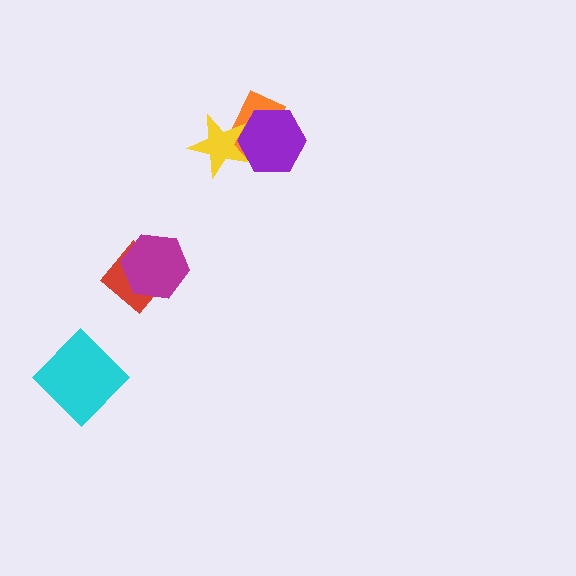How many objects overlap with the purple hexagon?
2 objects overlap with the purple hexagon.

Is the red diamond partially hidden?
Yes, it is partially covered by another shape.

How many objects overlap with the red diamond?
1 object overlaps with the red diamond.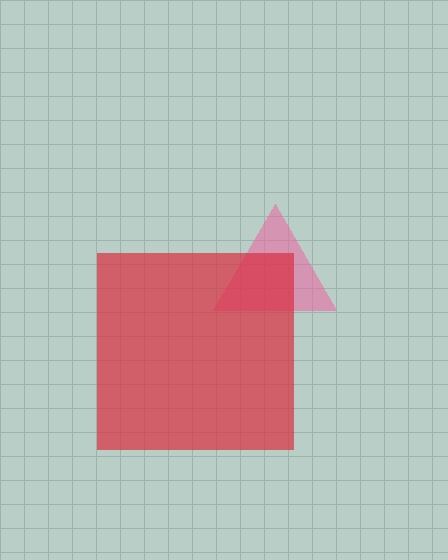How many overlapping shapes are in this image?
There are 2 overlapping shapes in the image.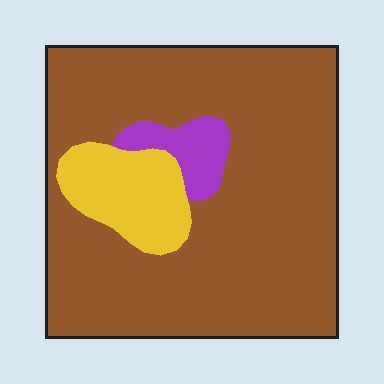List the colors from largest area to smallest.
From largest to smallest: brown, yellow, purple.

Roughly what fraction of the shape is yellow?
Yellow takes up about one eighth (1/8) of the shape.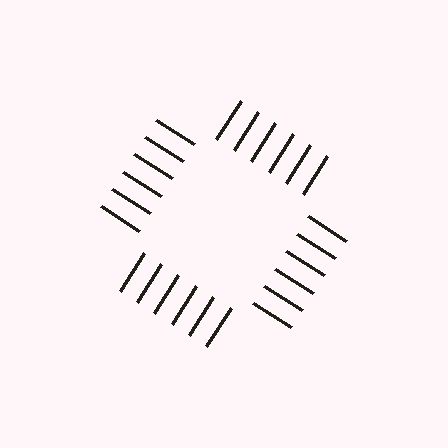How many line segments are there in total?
24 — 6 along each of the 4 edges.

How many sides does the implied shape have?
4 sides — the line-ends trace a square.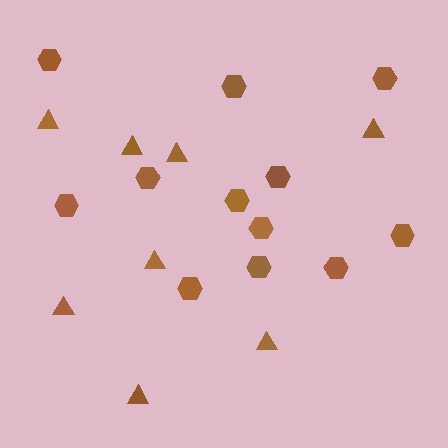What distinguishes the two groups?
There are 2 groups: one group of triangles (8) and one group of hexagons (12).